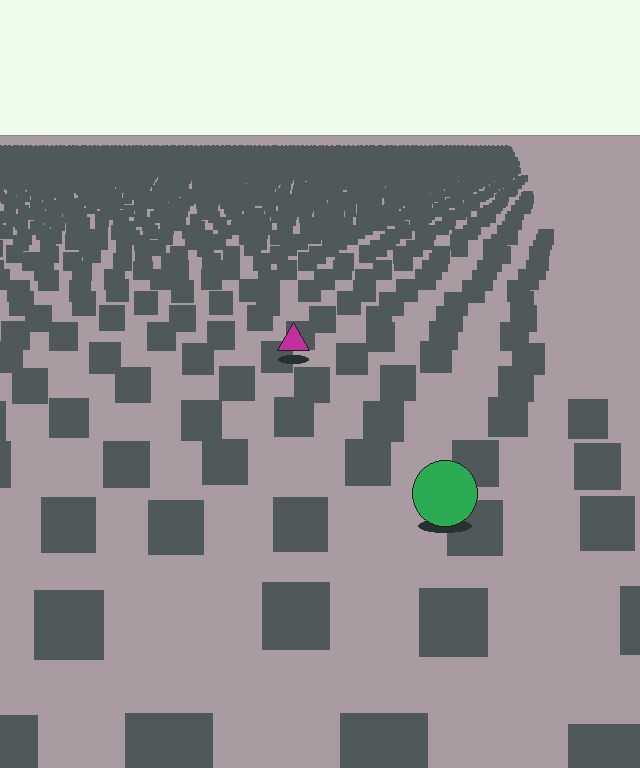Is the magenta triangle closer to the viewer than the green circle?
No. The green circle is closer — you can tell from the texture gradient: the ground texture is coarser near it.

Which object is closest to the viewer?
The green circle is closest. The texture marks near it are larger and more spread out.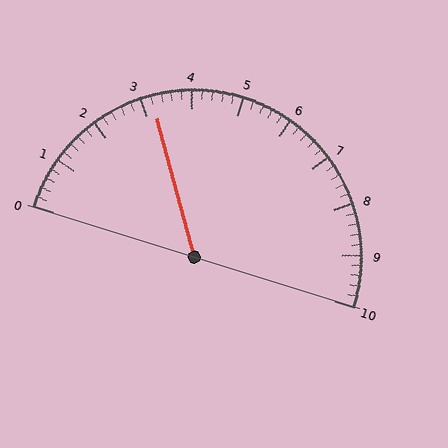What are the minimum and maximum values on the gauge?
The gauge ranges from 0 to 10.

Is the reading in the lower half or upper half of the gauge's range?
The reading is in the lower half of the range (0 to 10).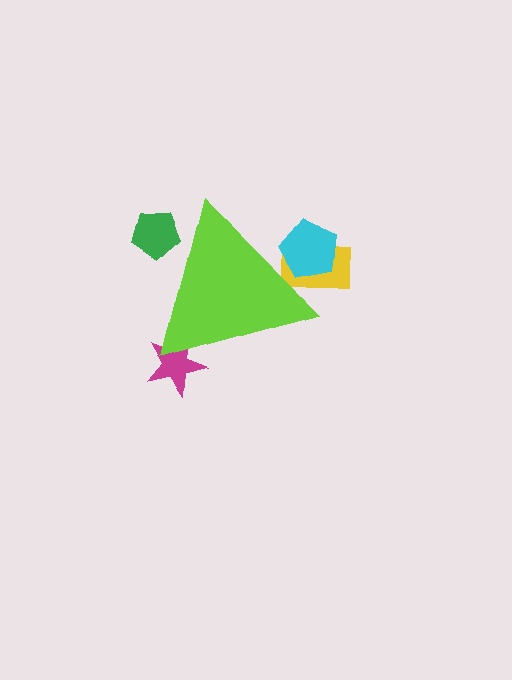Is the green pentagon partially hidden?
Yes, the green pentagon is partially hidden behind the lime triangle.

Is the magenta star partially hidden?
Yes, the magenta star is partially hidden behind the lime triangle.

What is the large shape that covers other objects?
A lime triangle.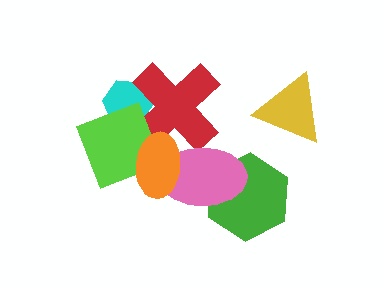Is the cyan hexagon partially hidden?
Yes, it is partially covered by another shape.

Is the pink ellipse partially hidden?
Yes, it is partially covered by another shape.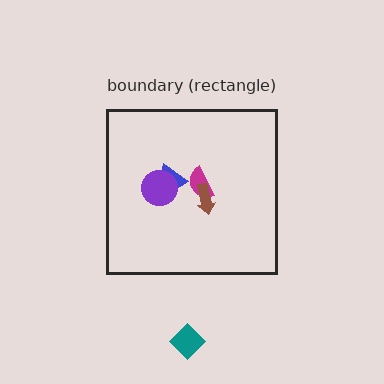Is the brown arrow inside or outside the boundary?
Inside.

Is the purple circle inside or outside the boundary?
Inside.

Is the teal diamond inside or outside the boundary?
Outside.